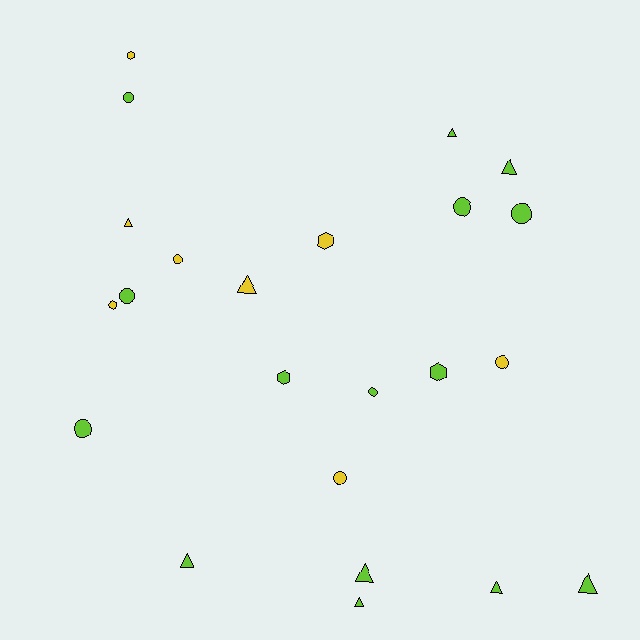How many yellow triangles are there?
There are 2 yellow triangles.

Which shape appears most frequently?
Circle, with 10 objects.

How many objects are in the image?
There are 23 objects.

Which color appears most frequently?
Lime, with 15 objects.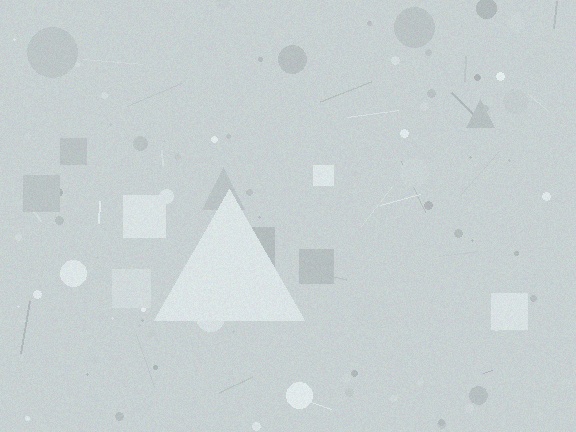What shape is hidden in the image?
A triangle is hidden in the image.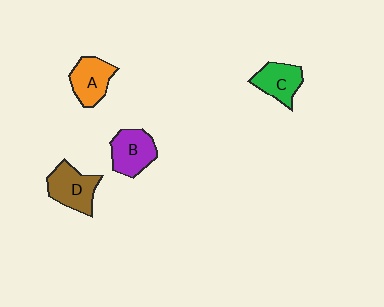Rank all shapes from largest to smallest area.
From largest to smallest: D (brown), B (purple), A (orange), C (green).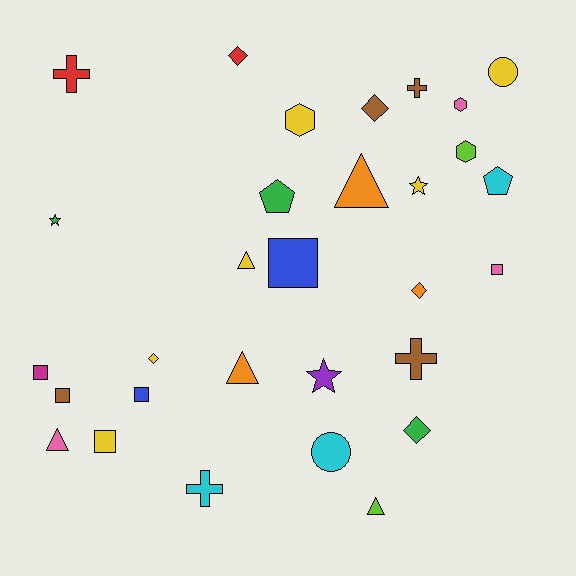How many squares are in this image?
There are 6 squares.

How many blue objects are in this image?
There are 2 blue objects.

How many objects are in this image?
There are 30 objects.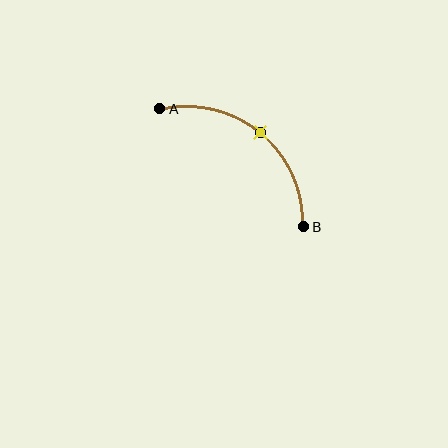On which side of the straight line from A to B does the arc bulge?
The arc bulges above and to the right of the straight line connecting A and B.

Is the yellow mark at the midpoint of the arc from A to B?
Yes. The yellow mark lies on the arc at equal arc-length from both A and B — it is the arc midpoint.